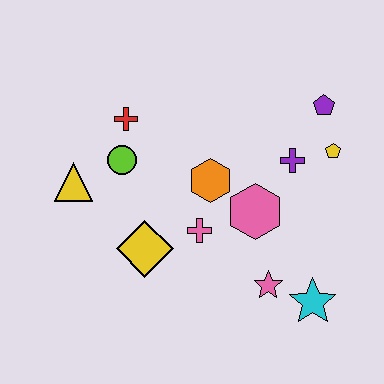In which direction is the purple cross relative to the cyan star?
The purple cross is above the cyan star.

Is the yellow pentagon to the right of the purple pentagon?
Yes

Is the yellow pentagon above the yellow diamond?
Yes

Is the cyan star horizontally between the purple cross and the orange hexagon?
No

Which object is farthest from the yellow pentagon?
The yellow triangle is farthest from the yellow pentagon.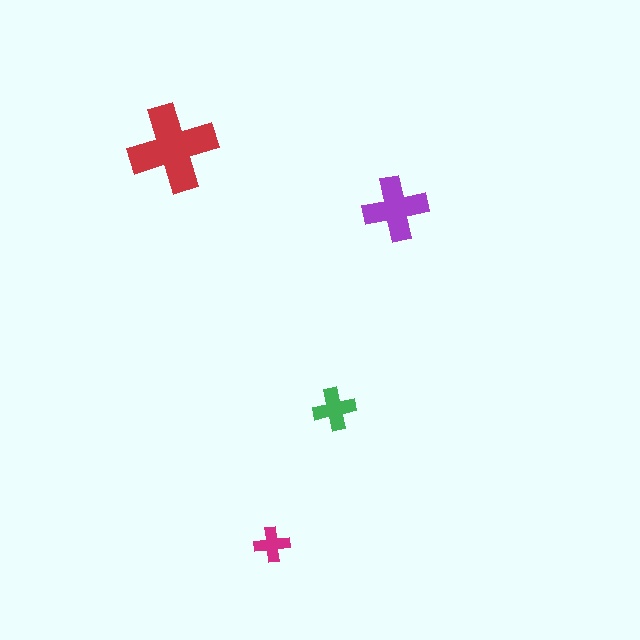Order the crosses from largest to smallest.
the red one, the purple one, the green one, the magenta one.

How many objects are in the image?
There are 4 objects in the image.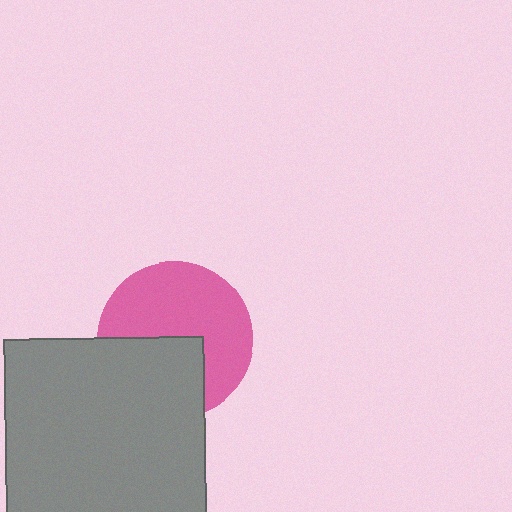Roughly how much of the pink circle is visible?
About half of it is visible (roughly 61%).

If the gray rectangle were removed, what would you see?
You would see the complete pink circle.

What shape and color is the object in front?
The object in front is a gray rectangle.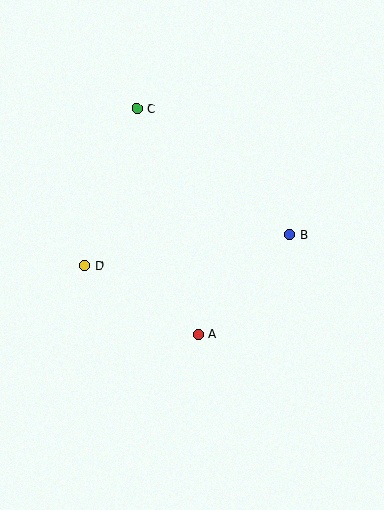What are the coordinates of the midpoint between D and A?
The midpoint between D and A is at (142, 300).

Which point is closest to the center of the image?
Point A at (199, 334) is closest to the center.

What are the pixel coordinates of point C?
Point C is at (137, 109).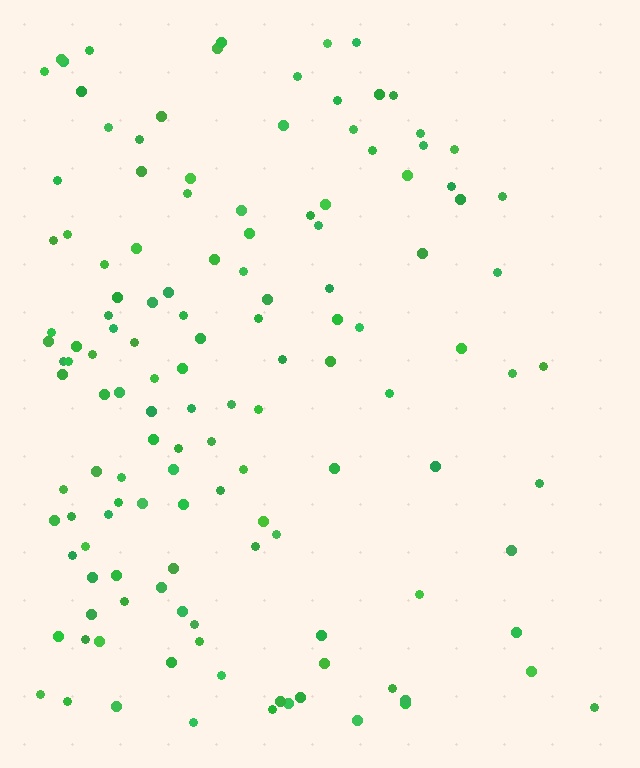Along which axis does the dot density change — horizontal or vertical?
Horizontal.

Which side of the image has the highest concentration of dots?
The left.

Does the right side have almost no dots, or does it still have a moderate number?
Still a moderate number, just noticeably fewer than the left.